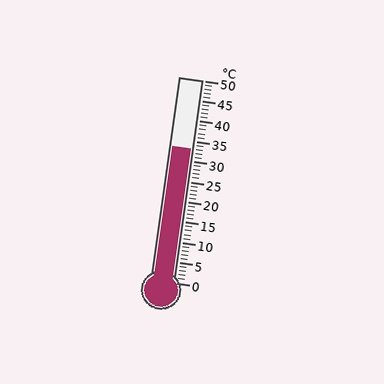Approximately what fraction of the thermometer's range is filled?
The thermometer is filled to approximately 65% of its range.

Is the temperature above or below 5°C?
The temperature is above 5°C.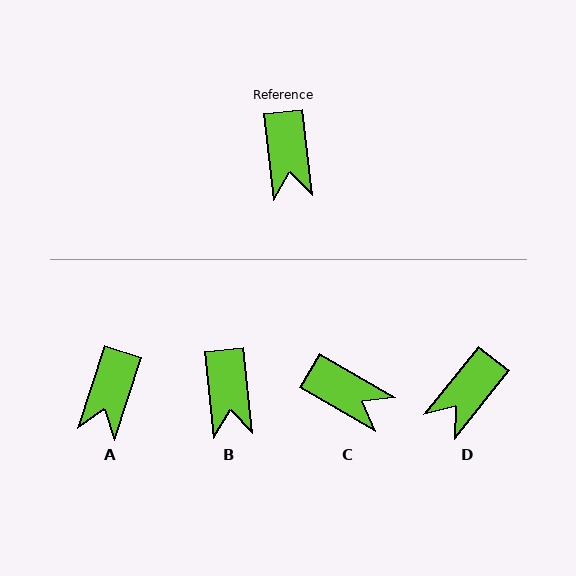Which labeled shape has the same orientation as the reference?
B.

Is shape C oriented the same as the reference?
No, it is off by about 53 degrees.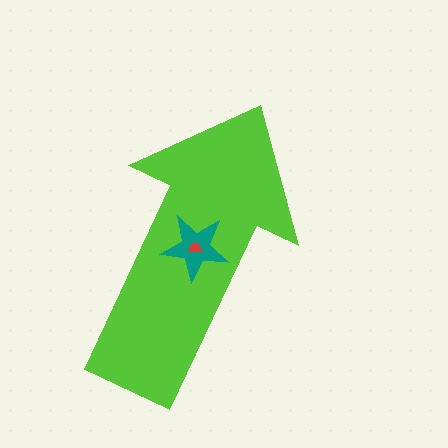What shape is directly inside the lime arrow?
The teal star.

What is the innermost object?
The red trapezoid.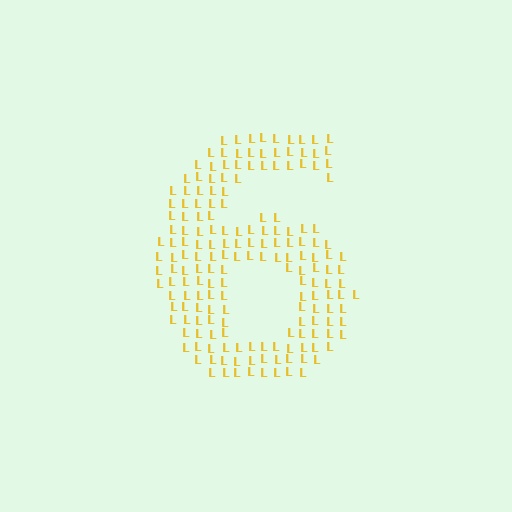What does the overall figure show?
The overall figure shows the digit 6.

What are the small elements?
The small elements are letter L's.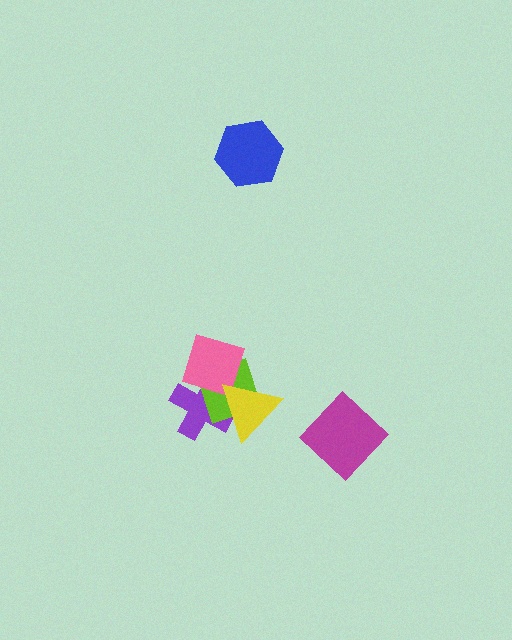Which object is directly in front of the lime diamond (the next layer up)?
The pink diamond is directly in front of the lime diamond.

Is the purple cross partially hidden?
Yes, it is partially covered by another shape.